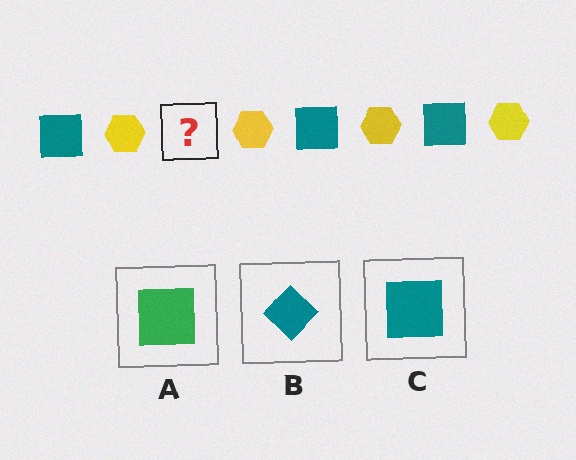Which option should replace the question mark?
Option C.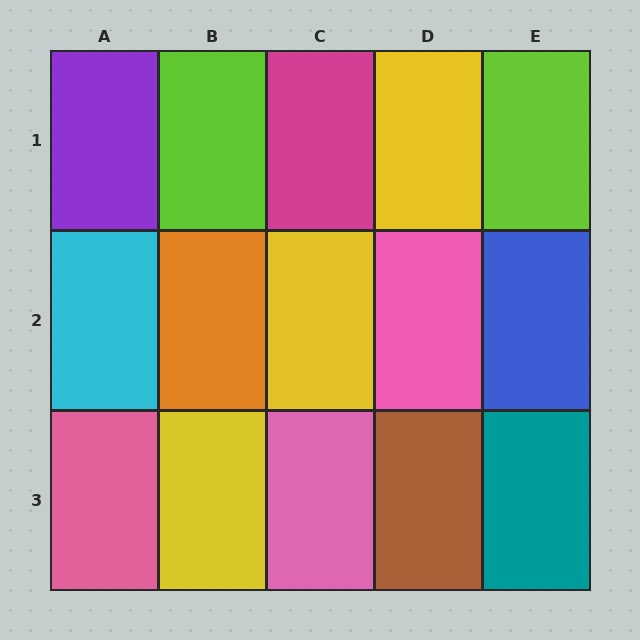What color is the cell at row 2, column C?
Yellow.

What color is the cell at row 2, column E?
Blue.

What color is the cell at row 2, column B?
Orange.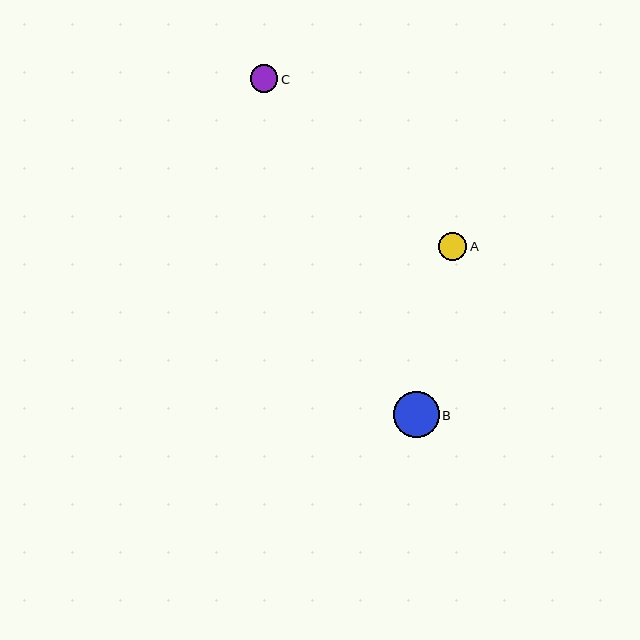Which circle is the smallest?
Circle C is the smallest with a size of approximately 28 pixels.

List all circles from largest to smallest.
From largest to smallest: B, A, C.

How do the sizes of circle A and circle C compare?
Circle A and circle C are approximately the same size.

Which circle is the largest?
Circle B is the largest with a size of approximately 46 pixels.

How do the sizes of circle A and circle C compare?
Circle A and circle C are approximately the same size.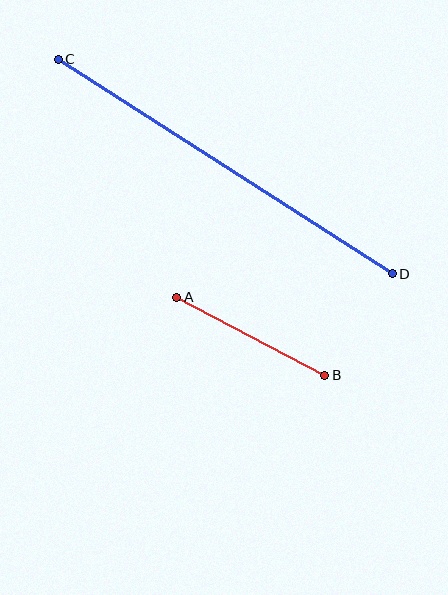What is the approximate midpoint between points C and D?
The midpoint is at approximately (225, 167) pixels.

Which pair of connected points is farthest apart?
Points C and D are farthest apart.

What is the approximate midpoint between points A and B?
The midpoint is at approximately (251, 336) pixels.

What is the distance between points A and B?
The distance is approximately 168 pixels.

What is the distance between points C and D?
The distance is approximately 397 pixels.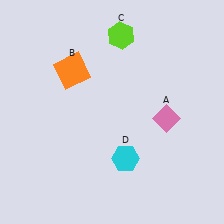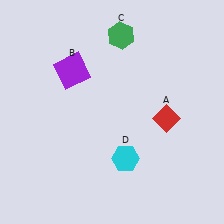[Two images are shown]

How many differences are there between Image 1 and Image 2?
There are 3 differences between the two images.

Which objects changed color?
A changed from pink to red. B changed from orange to purple. C changed from lime to green.